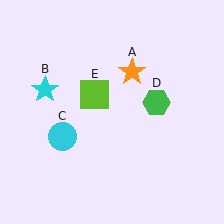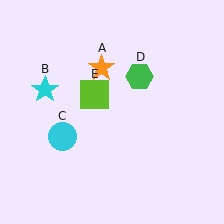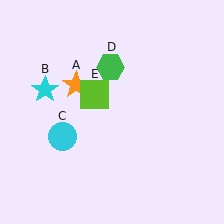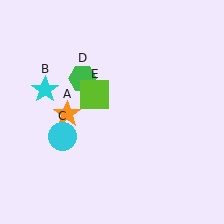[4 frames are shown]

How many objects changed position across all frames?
2 objects changed position: orange star (object A), green hexagon (object D).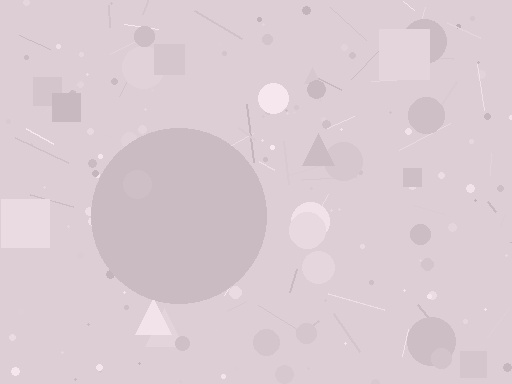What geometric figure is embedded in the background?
A circle is embedded in the background.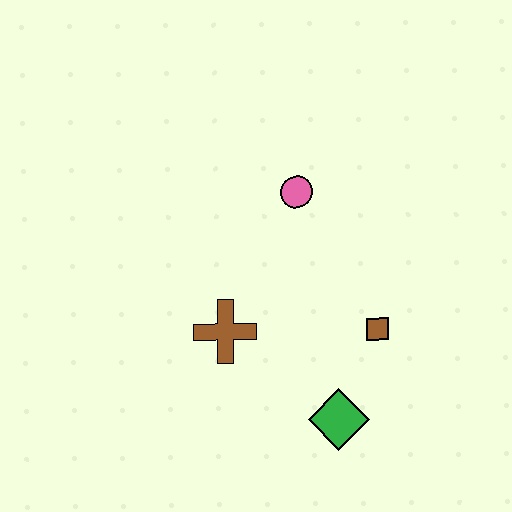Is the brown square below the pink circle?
Yes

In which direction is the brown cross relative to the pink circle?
The brown cross is below the pink circle.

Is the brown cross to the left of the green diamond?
Yes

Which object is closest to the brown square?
The green diamond is closest to the brown square.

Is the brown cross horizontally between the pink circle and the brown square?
No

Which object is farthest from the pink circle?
The green diamond is farthest from the pink circle.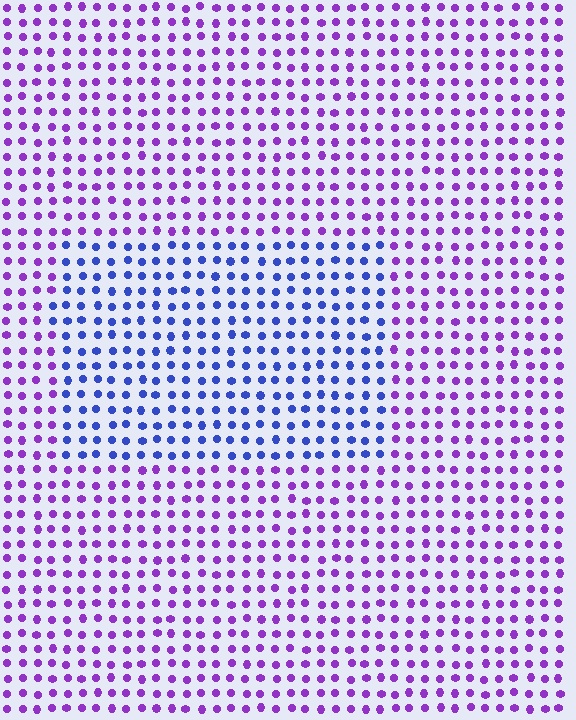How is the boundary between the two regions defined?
The boundary is defined purely by a slight shift in hue (about 48 degrees). Spacing, size, and orientation are identical on both sides.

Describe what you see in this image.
The image is filled with small purple elements in a uniform arrangement. A rectangle-shaped region is visible where the elements are tinted to a slightly different hue, forming a subtle color boundary.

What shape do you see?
I see a rectangle.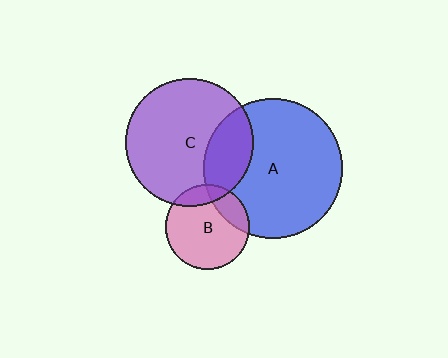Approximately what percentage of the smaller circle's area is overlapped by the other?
Approximately 20%.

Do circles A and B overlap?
Yes.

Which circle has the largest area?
Circle A (blue).